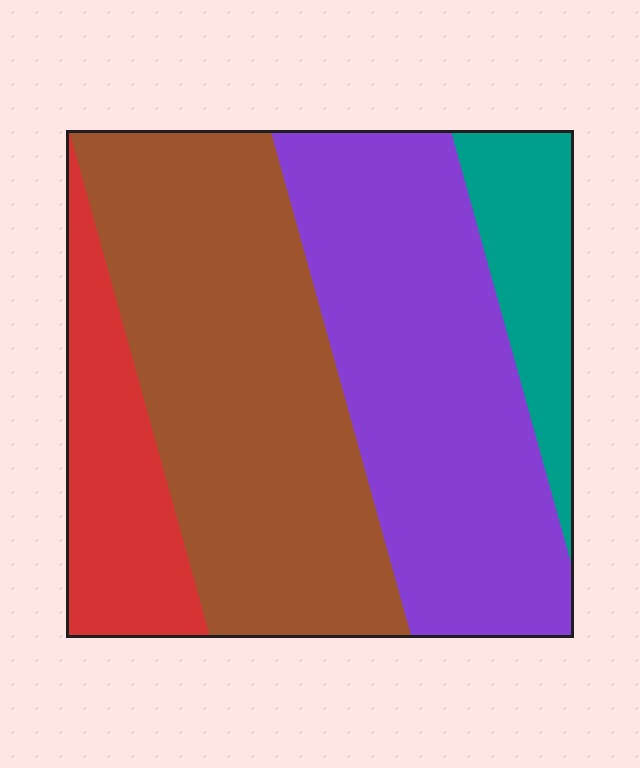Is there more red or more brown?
Brown.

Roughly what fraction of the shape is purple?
Purple covers 35% of the shape.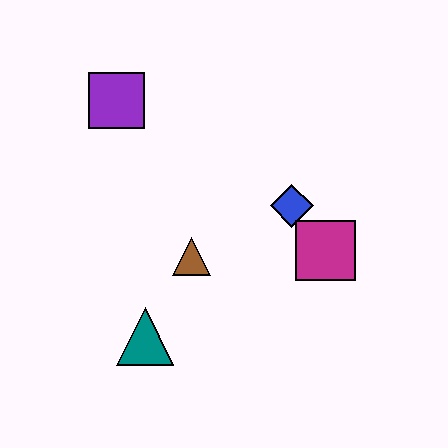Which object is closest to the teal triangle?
The brown triangle is closest to the teal triangle.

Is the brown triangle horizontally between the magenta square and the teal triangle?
Yes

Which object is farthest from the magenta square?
The purple square is farthest from the magenta square.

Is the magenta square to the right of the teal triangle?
Yes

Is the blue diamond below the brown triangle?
No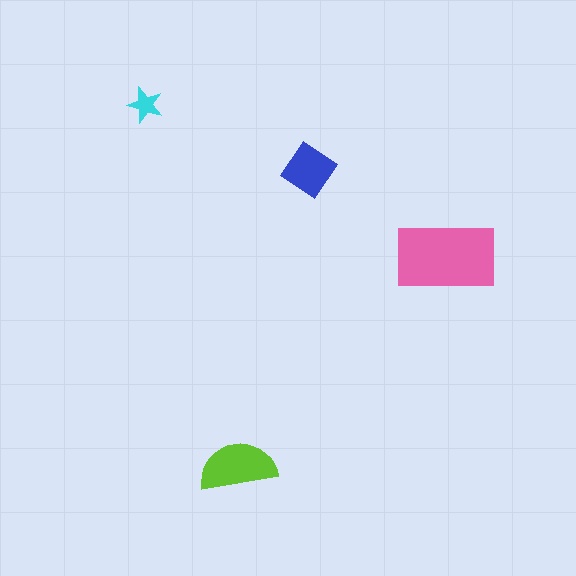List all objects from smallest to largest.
The cyan star, the blue diamond, the lime semicircle, the pink rectangle.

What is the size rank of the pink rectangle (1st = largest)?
1st.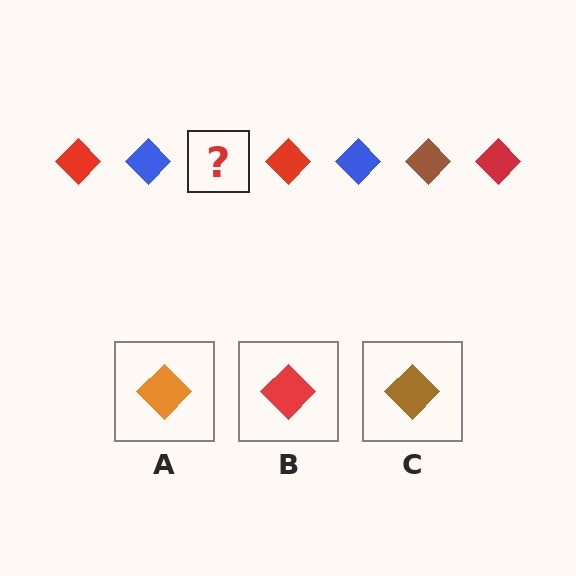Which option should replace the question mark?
Option C.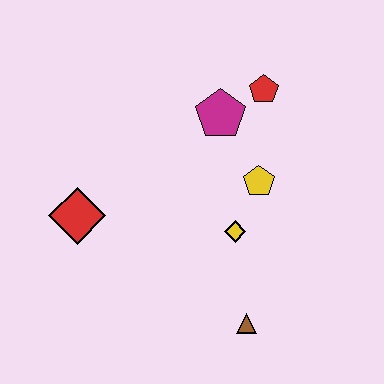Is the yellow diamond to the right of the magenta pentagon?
Yes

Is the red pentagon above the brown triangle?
Yes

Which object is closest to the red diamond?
The yellow diamond is closest to the red diamond.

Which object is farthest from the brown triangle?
The red pentagon is farthest from the brown triangle.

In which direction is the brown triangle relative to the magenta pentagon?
The brown triangle is below the magenta pentagon.